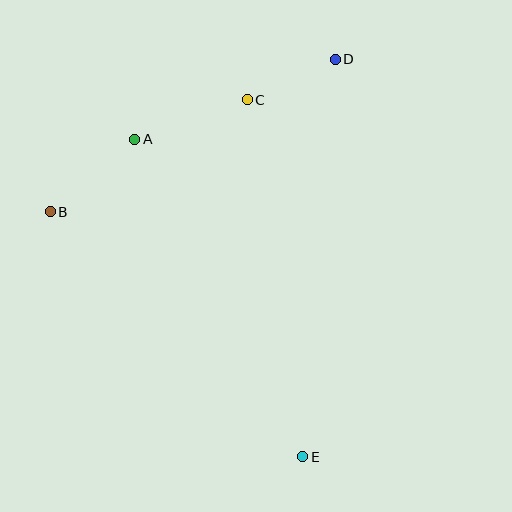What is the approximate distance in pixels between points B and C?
The distance between B and C is approximately 226 pixels.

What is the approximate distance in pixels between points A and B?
The distance between A and B is approximately 111 pixels.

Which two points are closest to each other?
Points C and D are closest to each other.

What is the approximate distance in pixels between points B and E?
The distance between B and E is approximately 352 pixels.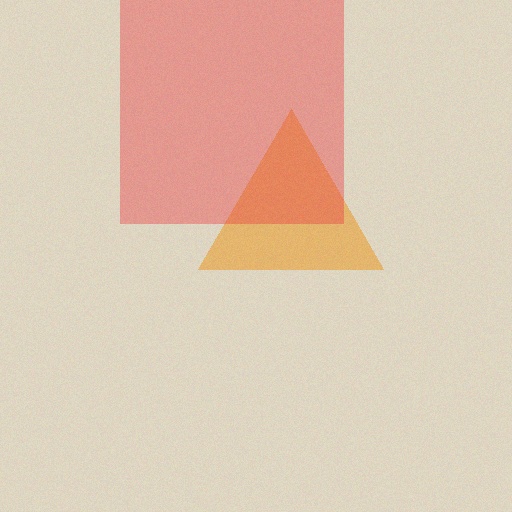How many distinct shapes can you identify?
There are 2 distinct shapes: an orange triangle, a red square.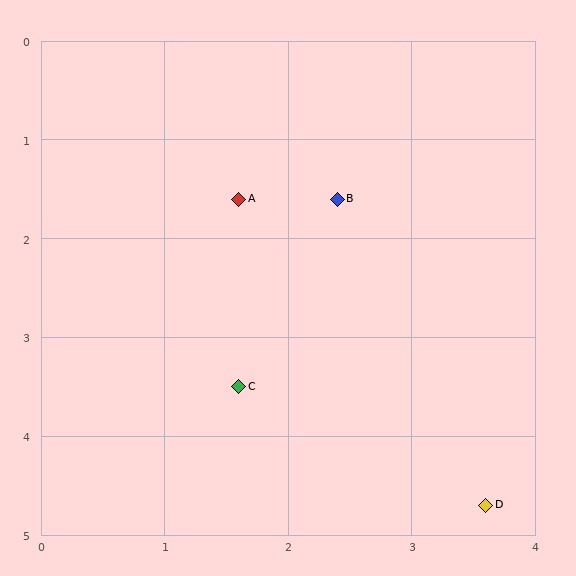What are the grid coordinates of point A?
Point A is at approximately (1.6, 1.6).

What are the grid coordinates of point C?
Point C is at approximately (1.6, 3.5).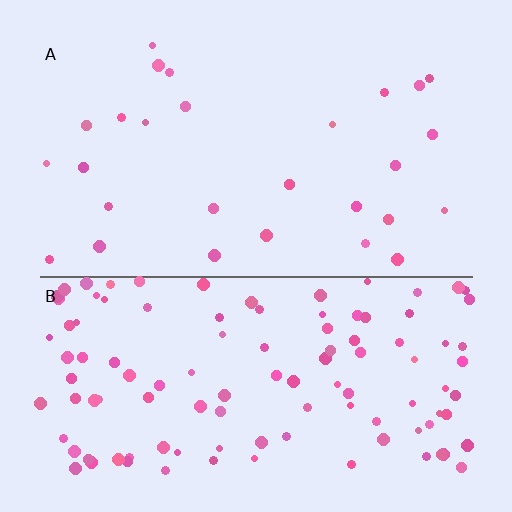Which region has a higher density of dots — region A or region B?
B (the bottom).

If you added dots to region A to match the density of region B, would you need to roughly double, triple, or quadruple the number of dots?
Approximately quadruple.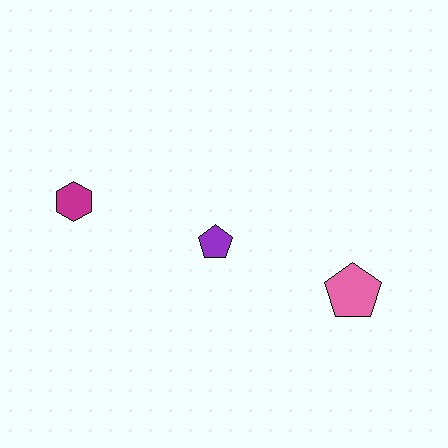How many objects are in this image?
There are 3 objects.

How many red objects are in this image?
There are no red objects.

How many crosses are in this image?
There are no crosses.